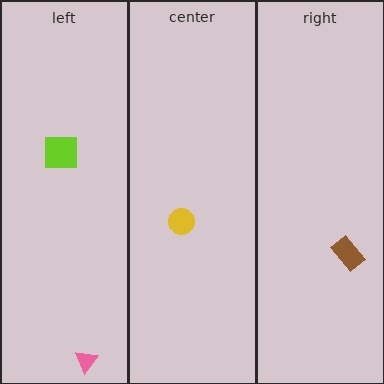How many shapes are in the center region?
1.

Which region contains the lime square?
The left region.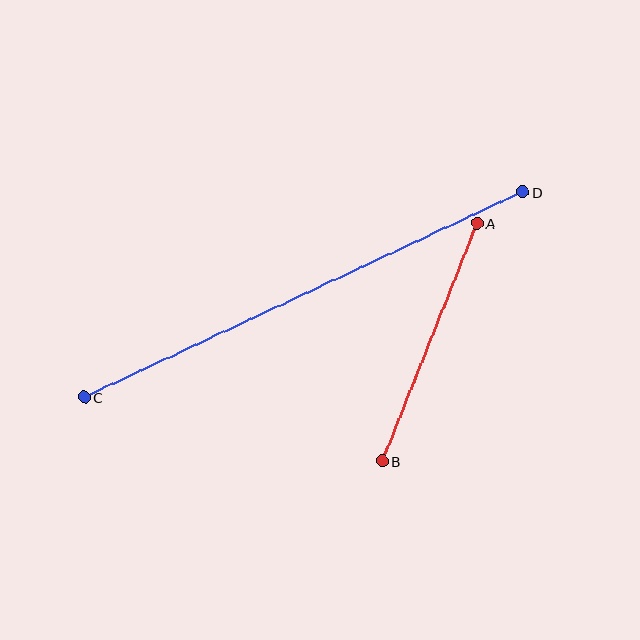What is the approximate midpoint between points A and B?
The midpoint is at approximately (429, 342) pixels.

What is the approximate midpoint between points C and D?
The midpoint is at approximately (304, 295) pixels.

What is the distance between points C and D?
The distance is approximately 484 pixels.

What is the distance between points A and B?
The distance is approximately 256 pixels.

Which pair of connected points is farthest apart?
Points C and D are farthest apart.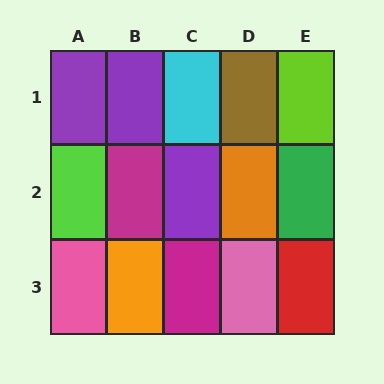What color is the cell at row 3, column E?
Red.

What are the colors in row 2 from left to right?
Lime, magenta, purple, orange, green.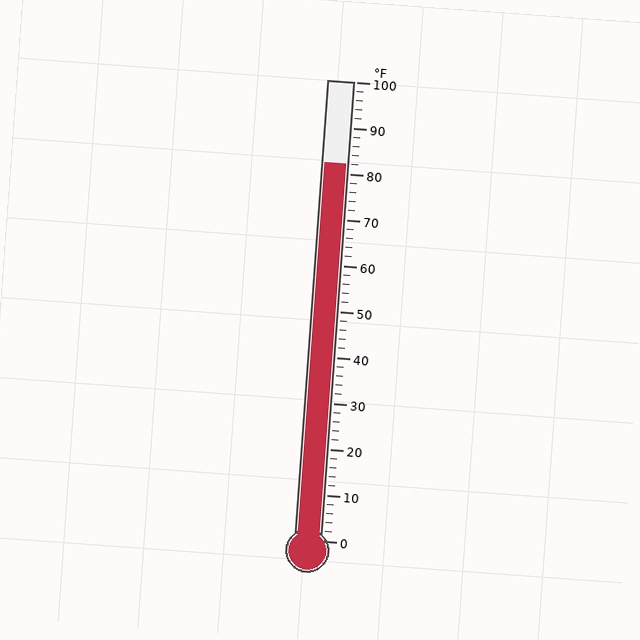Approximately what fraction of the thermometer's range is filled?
The thermometer is filled to approximately 80% of its range.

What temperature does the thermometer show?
The thermometer shows approximately 82°F.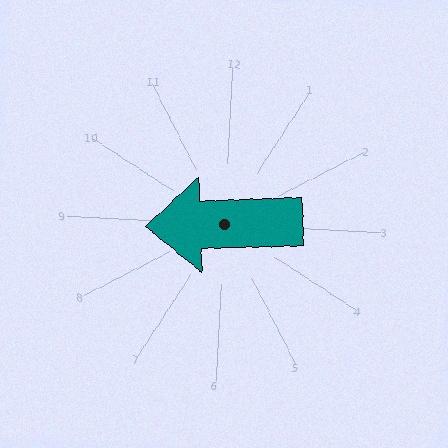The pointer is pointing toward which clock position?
Roughly 9 o'clock.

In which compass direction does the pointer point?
West.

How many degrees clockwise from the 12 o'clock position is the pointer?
Approximately 265 degrees.